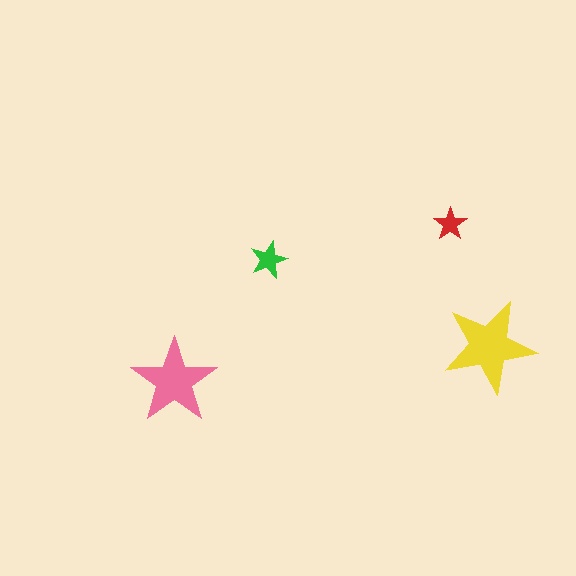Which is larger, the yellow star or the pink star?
The yellow one.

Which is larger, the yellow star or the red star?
The yellow one.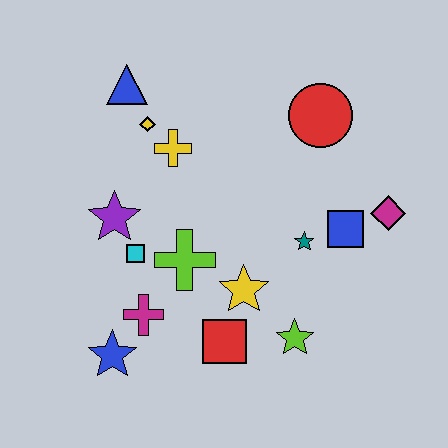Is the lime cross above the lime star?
Yes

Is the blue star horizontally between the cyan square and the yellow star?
No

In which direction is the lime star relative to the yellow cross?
The lime star is below the yellow cross.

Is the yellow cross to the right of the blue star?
Yes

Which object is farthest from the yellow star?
The blue triangle is farthest from the yellow star.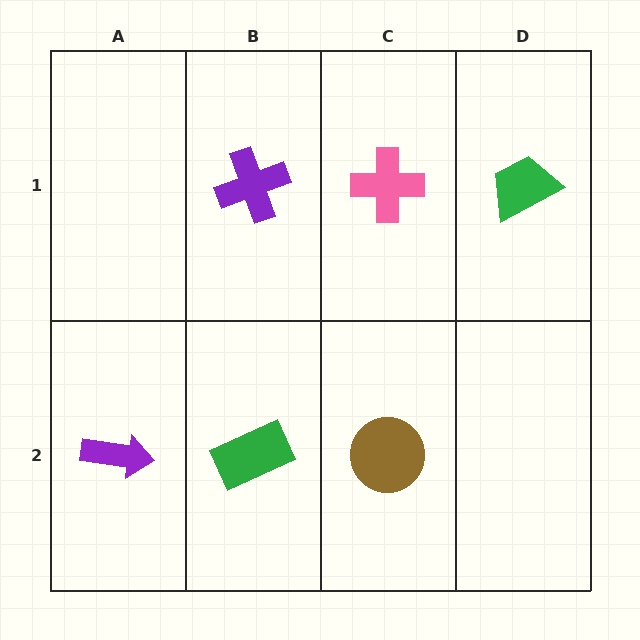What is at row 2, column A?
A purple arrow.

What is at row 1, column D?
A green trapezoid.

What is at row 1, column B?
A purple cross.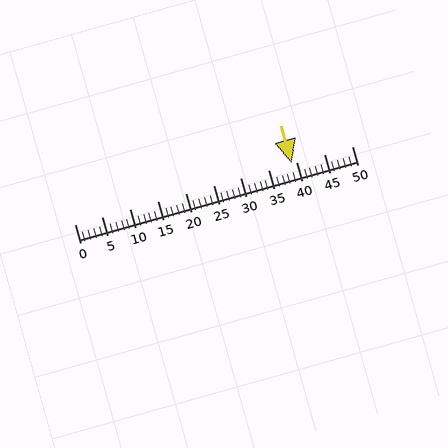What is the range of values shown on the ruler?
The ruler shows values from 0 to 50.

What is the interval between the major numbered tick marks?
The major tick marks are spaced 5 units apart.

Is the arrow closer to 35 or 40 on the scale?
The arrow is closer to 40.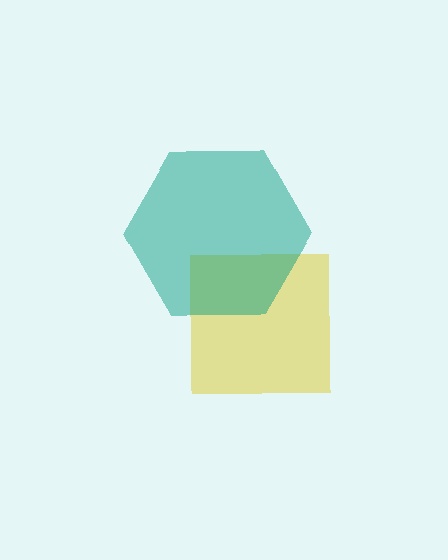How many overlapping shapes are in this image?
There are 2 overlapping shapes in the image.